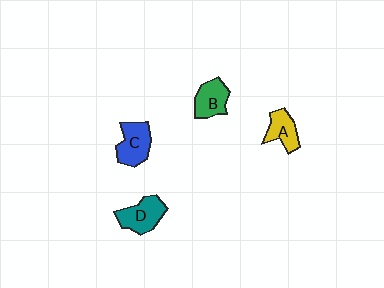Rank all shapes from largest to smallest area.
From largest to smallest: D (teal), C (blue), B (green), A (yellow).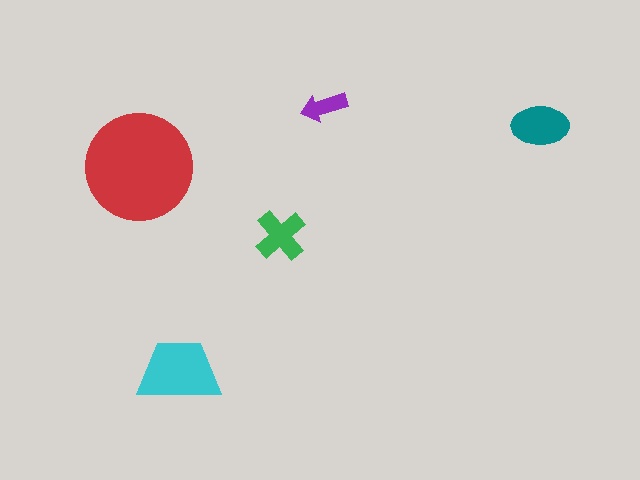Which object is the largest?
The red circle.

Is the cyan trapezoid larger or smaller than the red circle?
Smaller.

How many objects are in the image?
There are 5 objects in the image.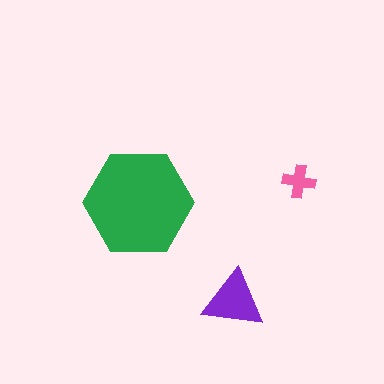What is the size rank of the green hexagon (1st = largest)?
1st.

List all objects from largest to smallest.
The green hexagon, the purple triangle, the pink cross.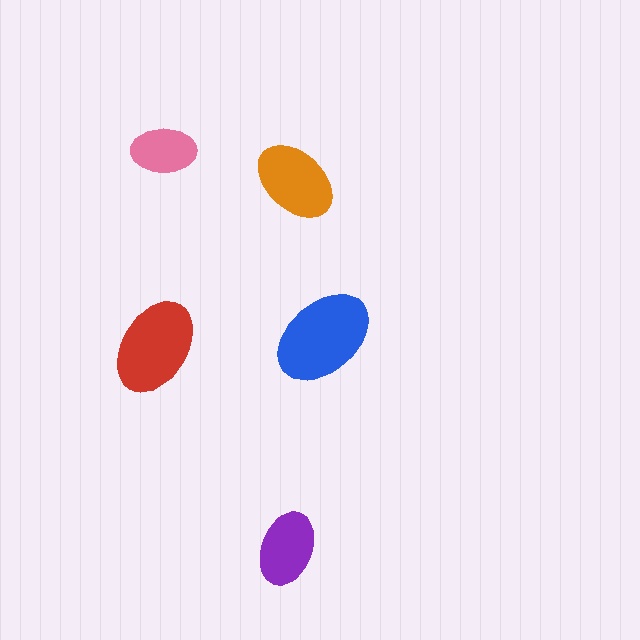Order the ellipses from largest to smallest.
the blue one, the red one, the orange one, the purple one, the pink one.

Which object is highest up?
The pink ellipse is topmost.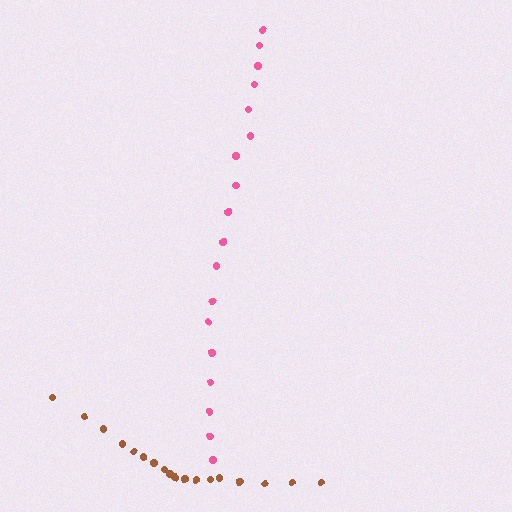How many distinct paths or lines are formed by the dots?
There are 2 distinct paths.